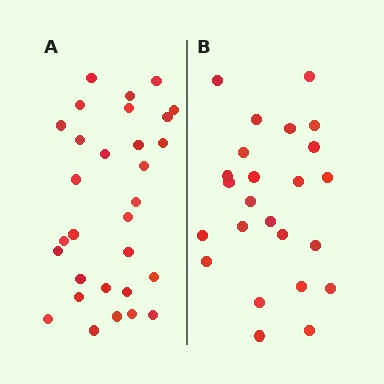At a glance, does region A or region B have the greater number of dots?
Region A (the left region) has more dots.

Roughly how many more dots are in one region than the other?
Region A has about 6 more dots than region B.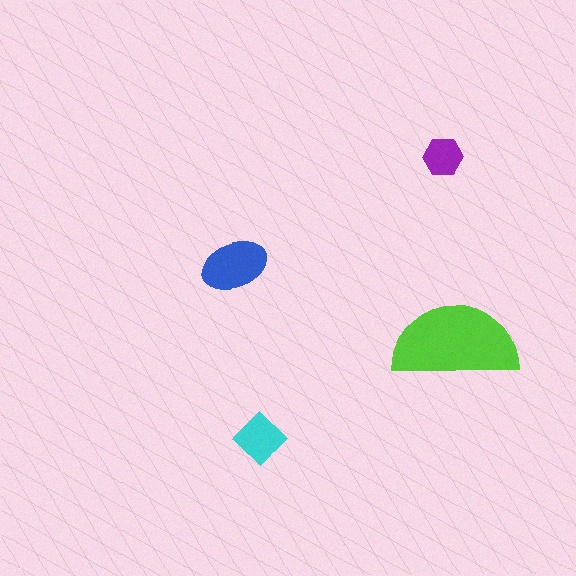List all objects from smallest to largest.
The purple hexagon, the cyan diamond, the blue ellipse, the lime semicircle.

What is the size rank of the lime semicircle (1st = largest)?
1st.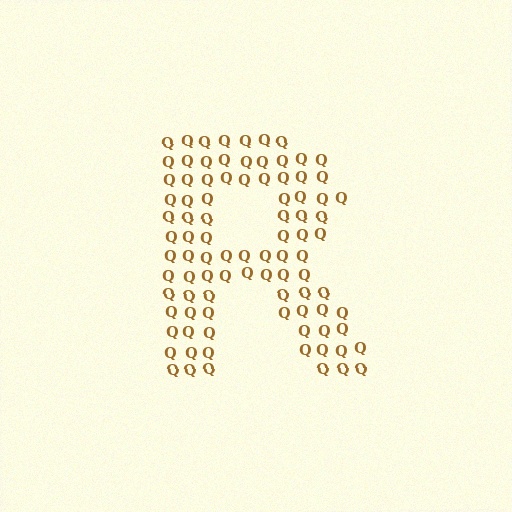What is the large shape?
The large shape is the letter R.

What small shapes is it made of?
It is made of small letter Q's.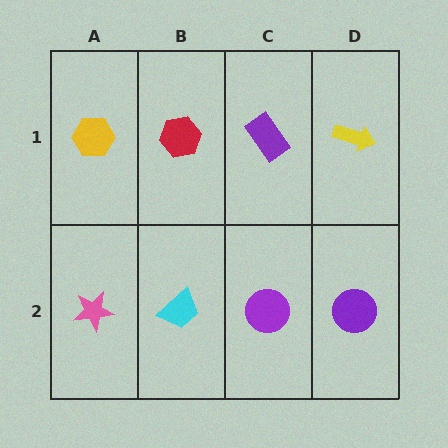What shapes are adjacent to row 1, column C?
A purple circle (row 2, column C), a red hexagon (row 1, column B), a yellow arrow (row 1, column D).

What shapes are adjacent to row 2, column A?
A yellow hexagon (row 1, column A), a cyan trapezoid (row 2, column B).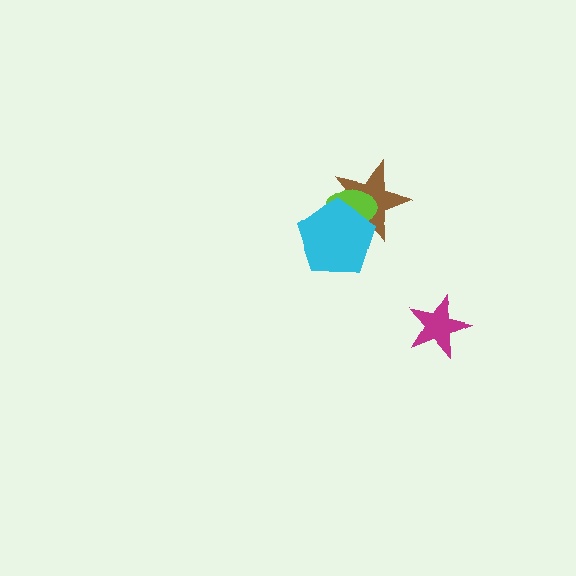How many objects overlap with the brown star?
2 objects overlap with the brown star.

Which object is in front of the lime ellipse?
The cyan pentagon is in front of the lime ellipse.